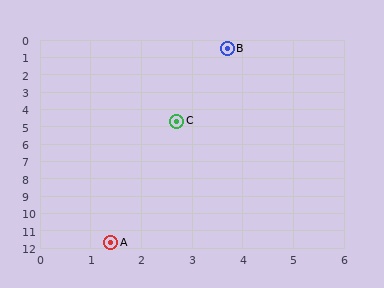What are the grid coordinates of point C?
Point C is at approximately (2.7, 4.7).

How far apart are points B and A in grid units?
Points B and A are about 11.4 grid units apart.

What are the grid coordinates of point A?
Point A is at approximately (1.4, 11.7).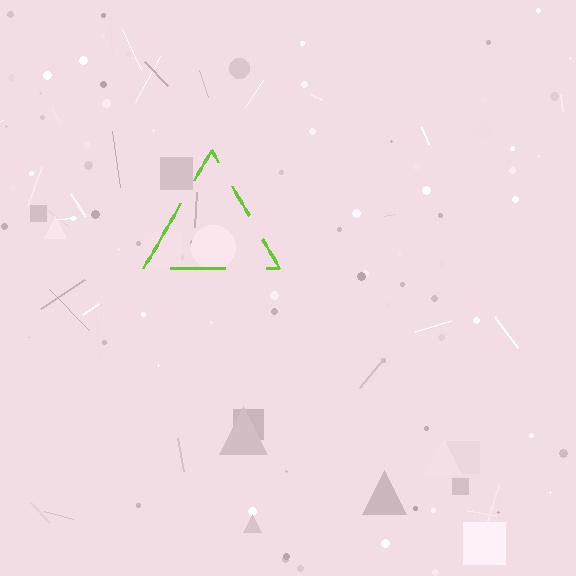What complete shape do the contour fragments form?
The contour fragments form a triangle.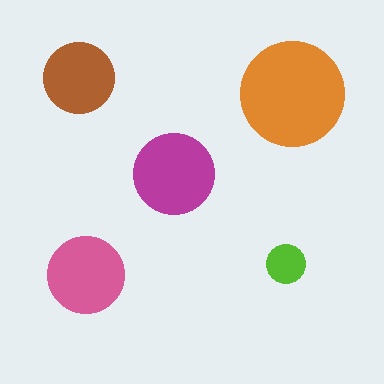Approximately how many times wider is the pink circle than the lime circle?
About 2 times wider.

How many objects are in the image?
There are 5 objects in the image.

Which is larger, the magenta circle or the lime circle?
The magenta one.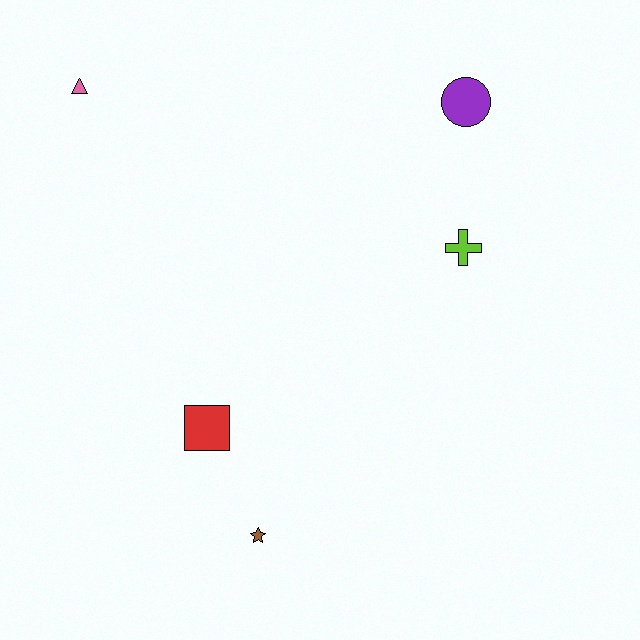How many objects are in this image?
There are 5 objects.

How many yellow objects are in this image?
There are no yellow objects.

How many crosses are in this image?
There is 1 cross.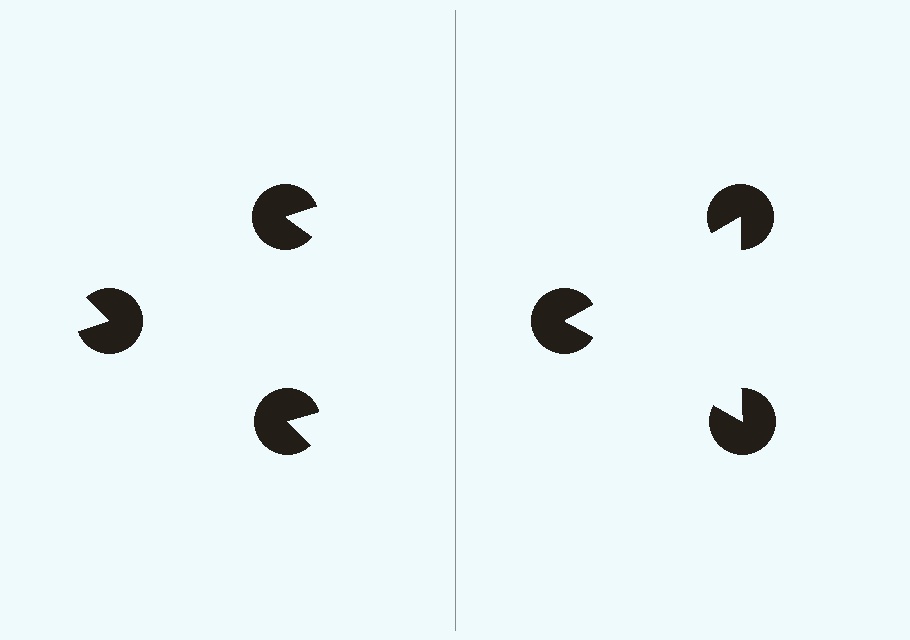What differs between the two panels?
The pac-man discs are positioned identically on both sides; only the wedge orientations differ. On the right they align to a triangle; on the left they are misaligned.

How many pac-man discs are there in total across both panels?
6 — 3 on each side.